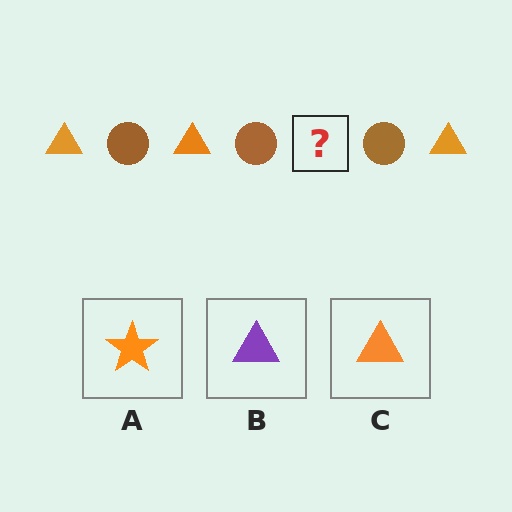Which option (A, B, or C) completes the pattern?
C.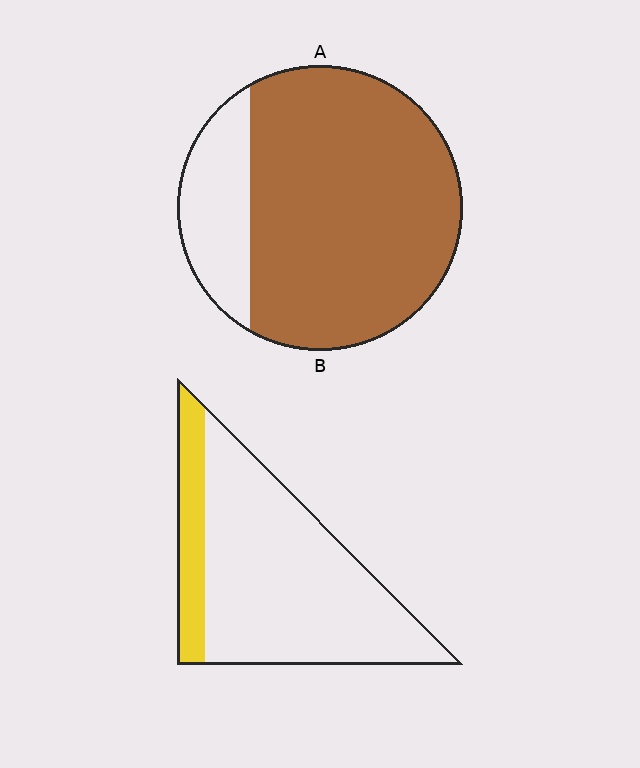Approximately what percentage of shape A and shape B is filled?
A is approximately 80% and B is approximately 20%.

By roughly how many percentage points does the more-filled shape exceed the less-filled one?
By roughly 60 percentage points (A over B).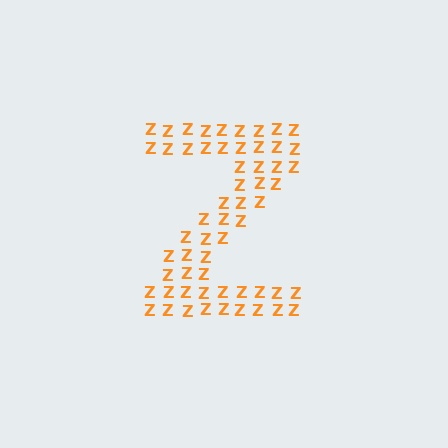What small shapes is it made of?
It is made of small letter Z's.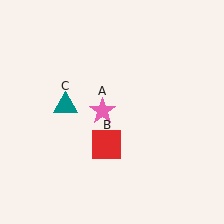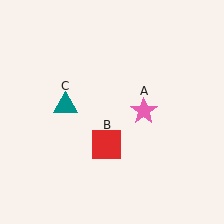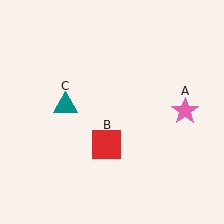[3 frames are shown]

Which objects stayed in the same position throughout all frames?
Red square (object B) and teal triangle (object C) remained stationary.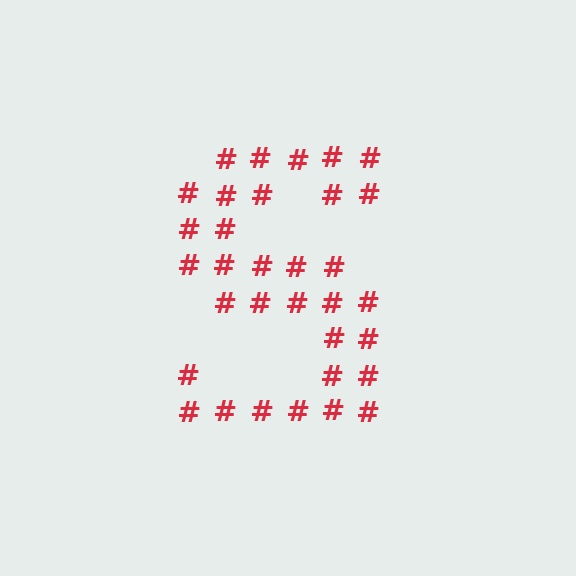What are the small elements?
The small elements are hash symbols.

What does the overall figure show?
The overall figure shows the letter S.